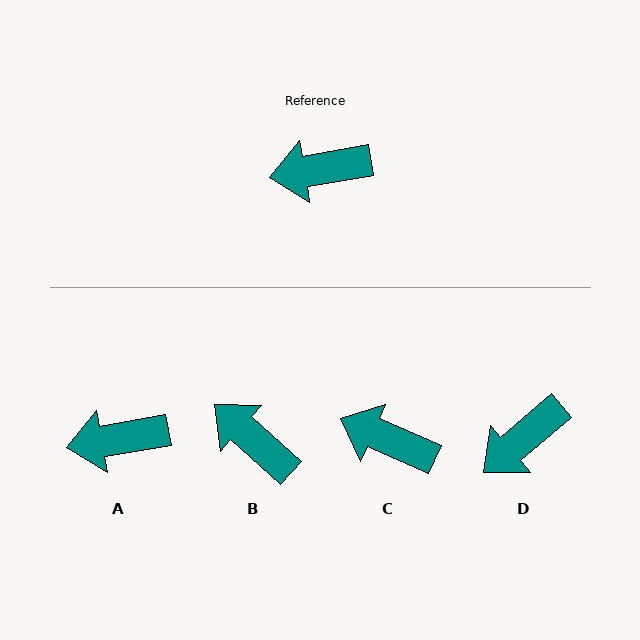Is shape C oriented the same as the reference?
No, it is off by about 33 degrees.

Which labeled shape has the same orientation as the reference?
A.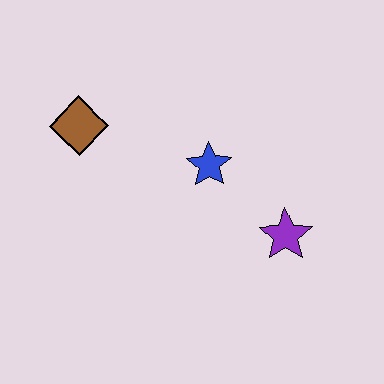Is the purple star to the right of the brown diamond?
Yes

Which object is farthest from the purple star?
The brown diamond is farthest from the purple star.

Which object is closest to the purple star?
The blue star is closest to the purple star.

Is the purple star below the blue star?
Yes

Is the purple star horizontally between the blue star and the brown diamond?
No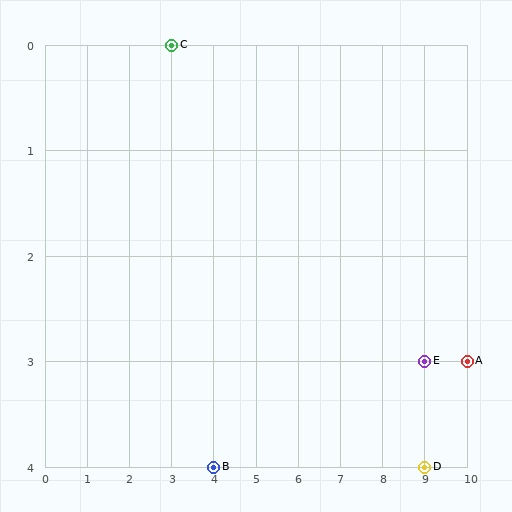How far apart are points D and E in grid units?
Points D and E are 1 row apart.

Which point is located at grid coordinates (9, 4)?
Point D is at (9, 4).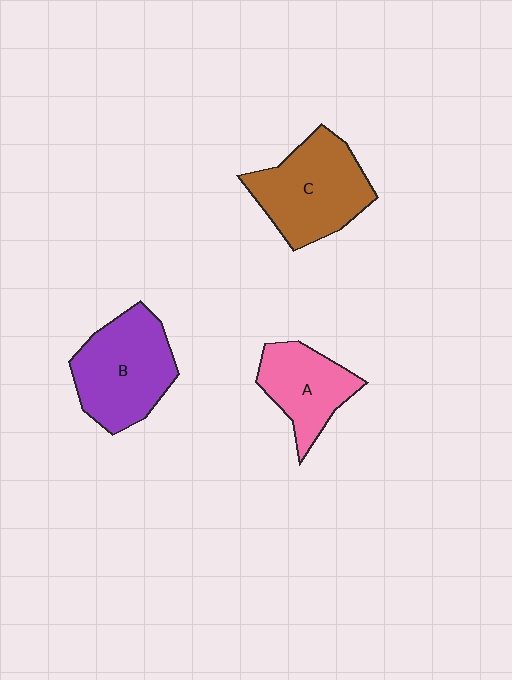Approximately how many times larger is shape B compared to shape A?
Approximately 1.4 times.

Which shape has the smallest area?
Shape A (pink).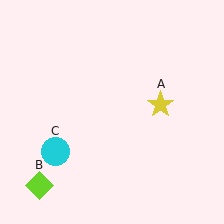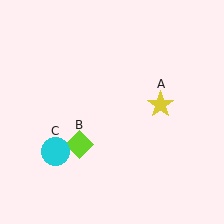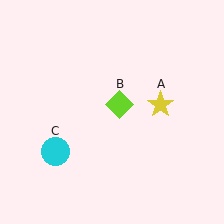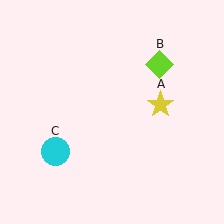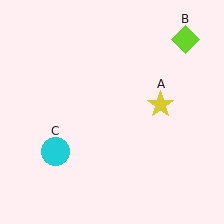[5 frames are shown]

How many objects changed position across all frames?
1 object changed position: lime diamond (object B).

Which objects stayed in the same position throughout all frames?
Yellow star (object A) and cyan circle (object C) remained stationary.